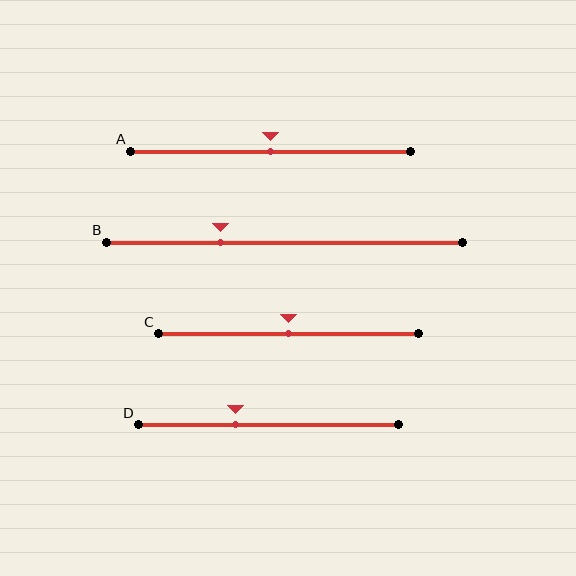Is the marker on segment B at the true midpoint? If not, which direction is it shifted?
No, the marker on segment B is shifted to the left by about 18% of the segment length.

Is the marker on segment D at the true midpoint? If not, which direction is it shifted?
No, the marker on segment D is shifted to the left by about 13% of the segment length.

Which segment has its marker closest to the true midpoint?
Segment A has its marker closest to the true midpoint.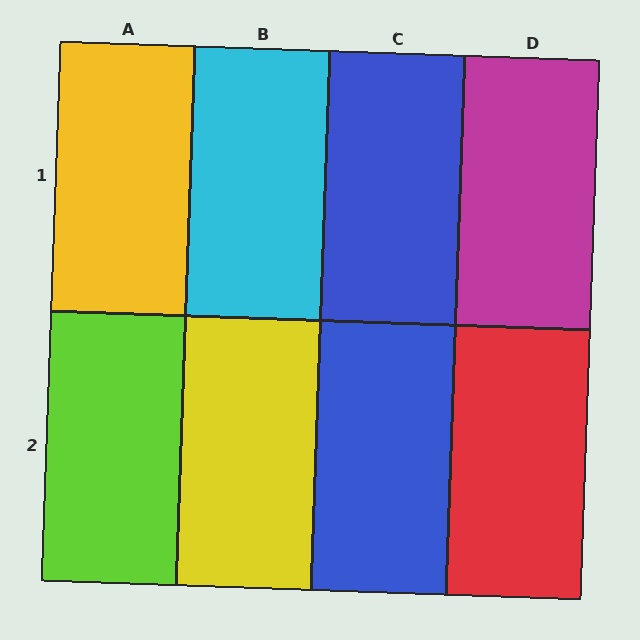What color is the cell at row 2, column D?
Red.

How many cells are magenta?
1 cell is magenta.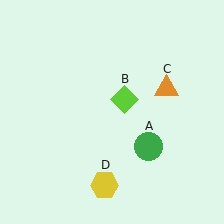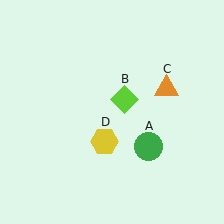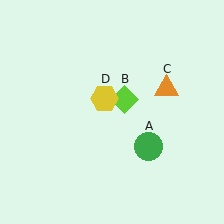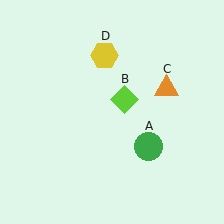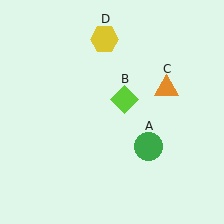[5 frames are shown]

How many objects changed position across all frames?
1 object changed position: yellow hexagon (object D).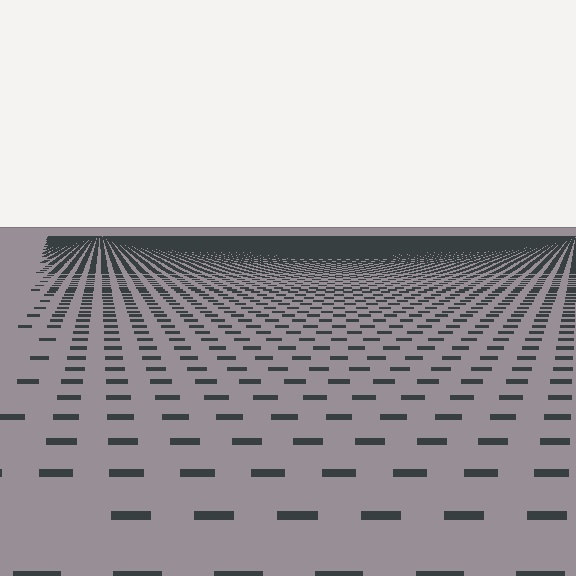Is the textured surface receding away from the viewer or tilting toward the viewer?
The surface is receding away from the viewer. Texture elements get smaller and denser toward the top.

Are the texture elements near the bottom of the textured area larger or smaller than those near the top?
Larger. Near the bottom, elements are closer to the viewer and appear at a bigger on-screen size.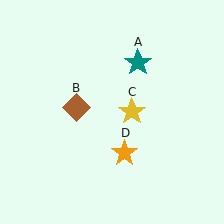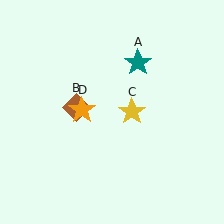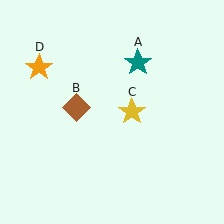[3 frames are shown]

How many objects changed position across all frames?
1 object changed position: orange star (object D).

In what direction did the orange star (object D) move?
The orange star (object D) moved up and to the left.